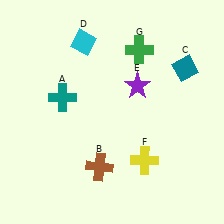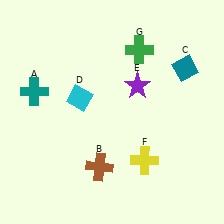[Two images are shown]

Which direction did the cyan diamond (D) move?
The cyan diamond (D) moved down.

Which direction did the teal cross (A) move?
The teal cross (A) moved left.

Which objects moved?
The objects that moved are: the teal cross (A), the cyan diamond (D).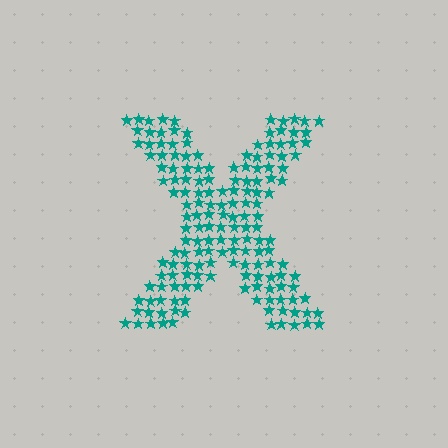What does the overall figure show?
The overall figure shows the letter X.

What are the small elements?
The small elements are stars.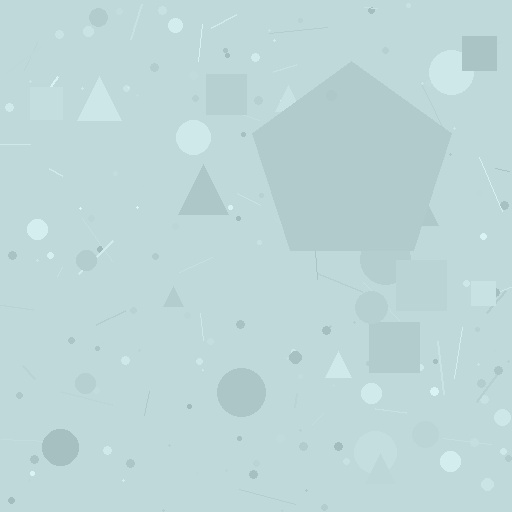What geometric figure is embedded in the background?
A pentagon is embedded in the background.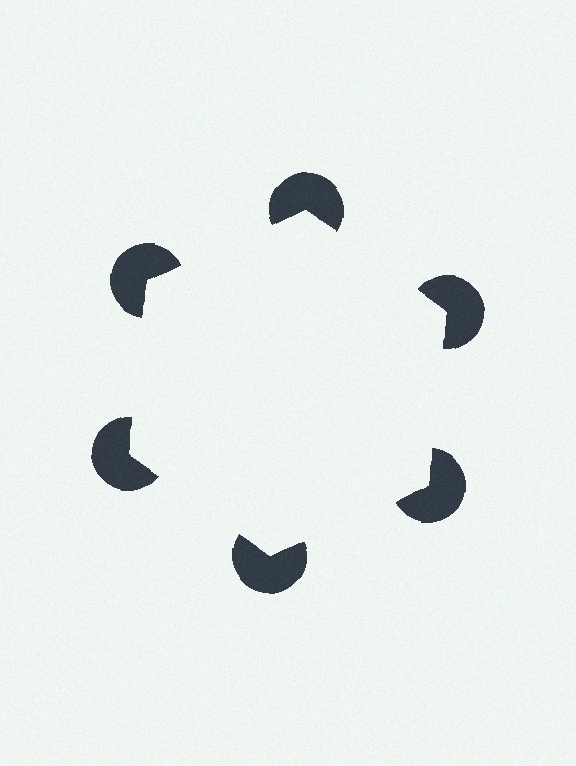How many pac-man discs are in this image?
There are 6 — one at each vertex of the illusory hexagon.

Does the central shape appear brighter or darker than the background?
It typically appears slightly brighter than the background, even though no actual brightness change is drawn.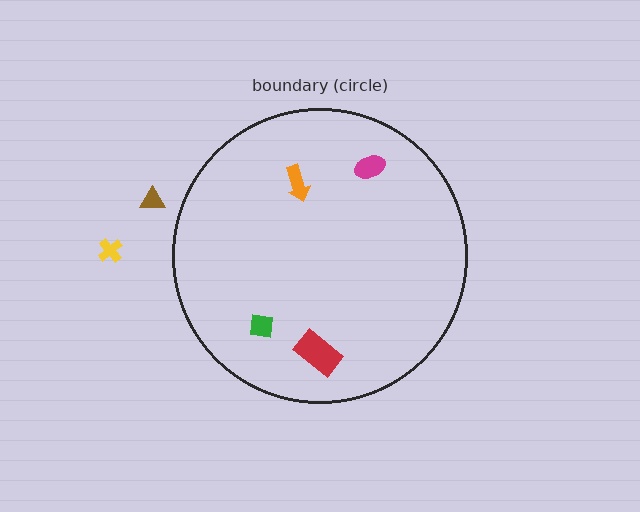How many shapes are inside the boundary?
4 inside, 2 outside.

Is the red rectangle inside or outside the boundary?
Inside.